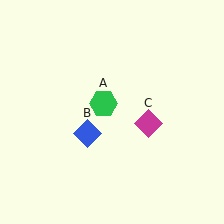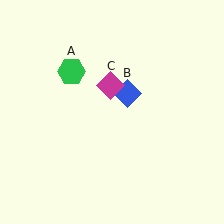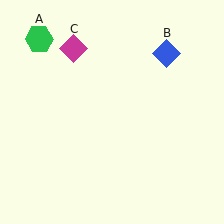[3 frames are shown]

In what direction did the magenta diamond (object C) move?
The magenta diamond (object C) moved up and to the left.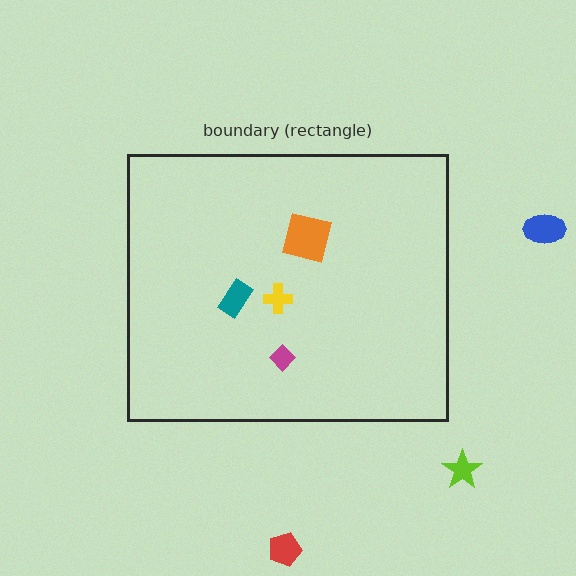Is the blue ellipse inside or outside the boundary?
Outside.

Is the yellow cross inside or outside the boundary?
Inside.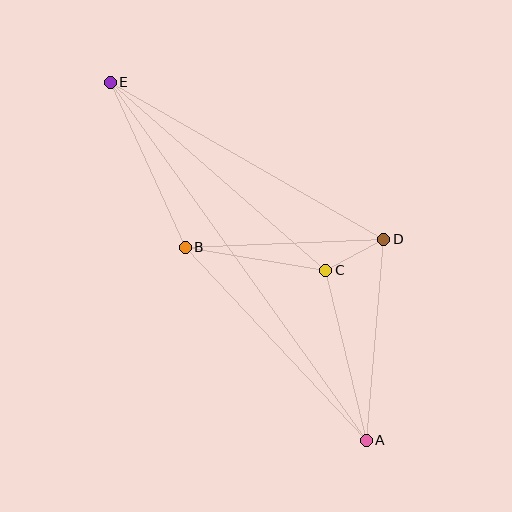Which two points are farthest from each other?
Points A and E are farthest from each other.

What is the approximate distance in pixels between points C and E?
The distance between C and E is approximately 286 pixels.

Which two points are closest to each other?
Points C and D are closest to each other.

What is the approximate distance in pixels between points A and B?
The distance between A and B is approximately 265 pixels.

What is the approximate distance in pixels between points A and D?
The distance between A and D is approximately 202 pixels.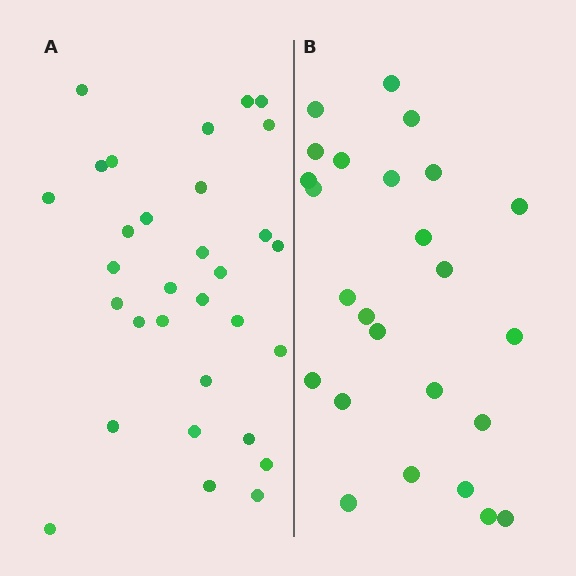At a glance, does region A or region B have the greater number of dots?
Region A (the left region) has more dots.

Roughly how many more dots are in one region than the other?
Region A has about 6 more dots than region B.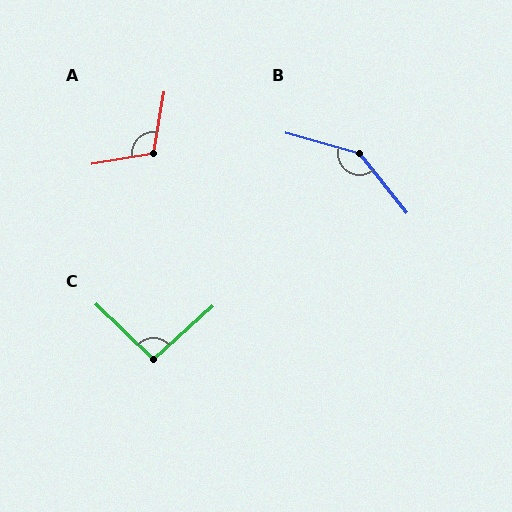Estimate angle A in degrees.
Approximately 110 degrees.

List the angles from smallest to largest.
C (93°), A (110°), B (144°).